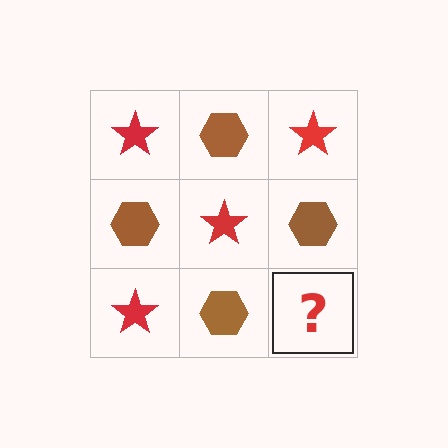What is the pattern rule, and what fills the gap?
The rule is that it alternates red star and brown hexagon in a checkerboard pattern. The gap should be filled with a red star.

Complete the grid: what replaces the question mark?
The question mark should be replaced with a red star.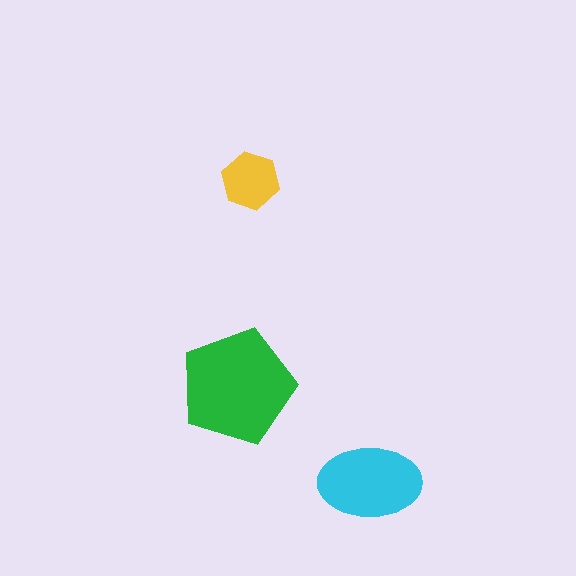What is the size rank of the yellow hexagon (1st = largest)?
3rd.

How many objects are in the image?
There are 3 objects in the image.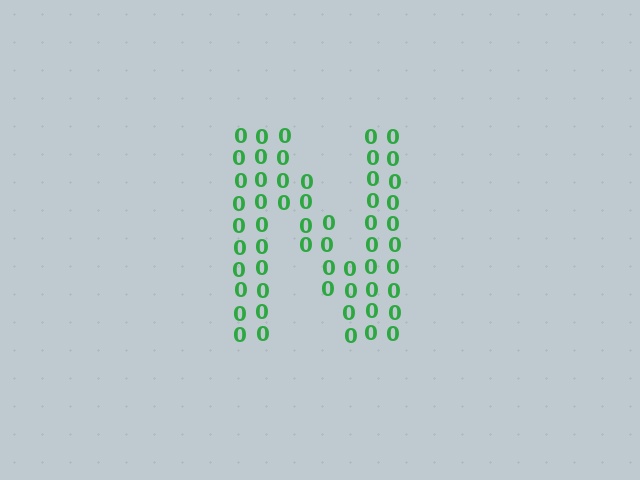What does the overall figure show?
The overall figure shows the letter N.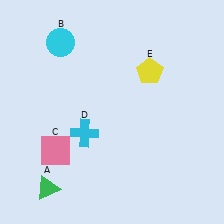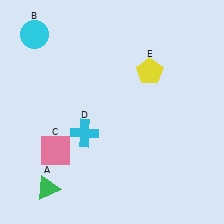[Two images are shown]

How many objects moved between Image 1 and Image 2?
1 object moved between the two images.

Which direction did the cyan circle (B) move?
The cyan circle (B) moved left.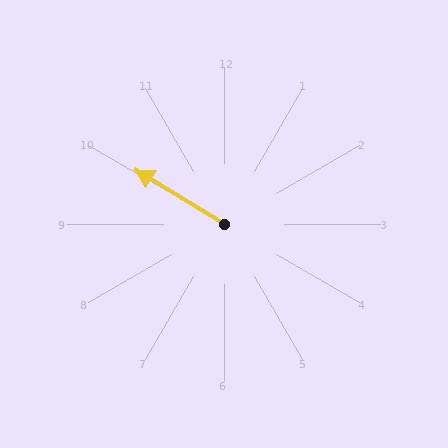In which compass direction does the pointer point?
Northwest.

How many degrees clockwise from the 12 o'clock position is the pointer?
Approximately 302 degrees.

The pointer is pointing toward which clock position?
Roughly 10 o'clock.